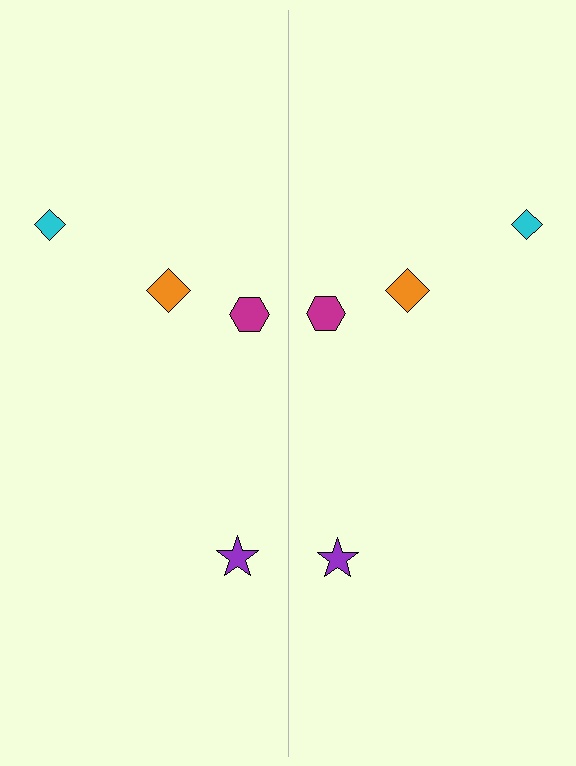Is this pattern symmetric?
Yes, this pattern has bilateral (reflection) symmetry.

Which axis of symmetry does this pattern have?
The pattern has a vertical axis of symmetry running through the center of the image.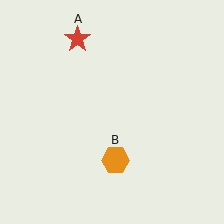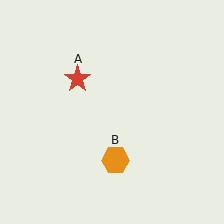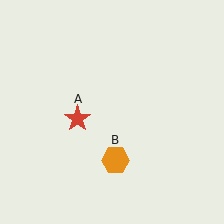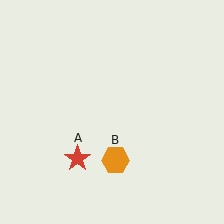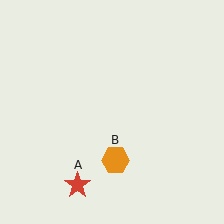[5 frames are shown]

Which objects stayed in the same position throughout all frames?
Orange hexagon (object B) remained stationary.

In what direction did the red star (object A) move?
The red star (object A) moved down.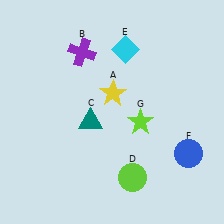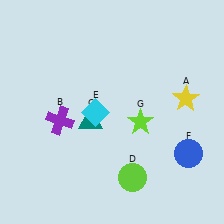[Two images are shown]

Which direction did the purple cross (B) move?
The purple cross (B) moved down.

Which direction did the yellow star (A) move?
The yellow star (A) moved right.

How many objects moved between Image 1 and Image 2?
3 objects moved between the two images.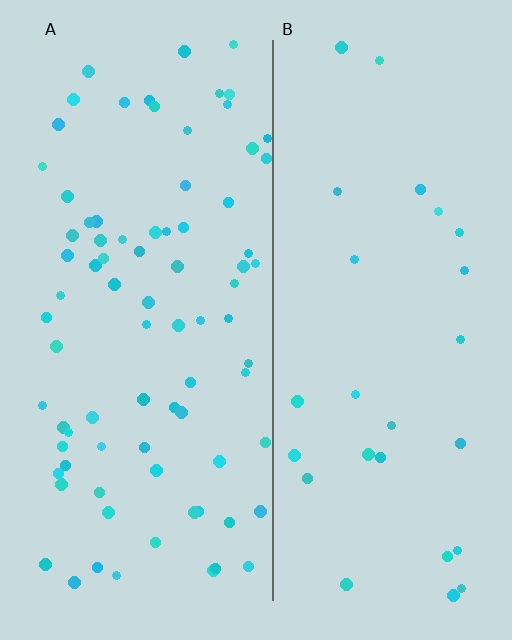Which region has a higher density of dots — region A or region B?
A (the left).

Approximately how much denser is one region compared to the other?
Approximately 3.0× — region A over region B.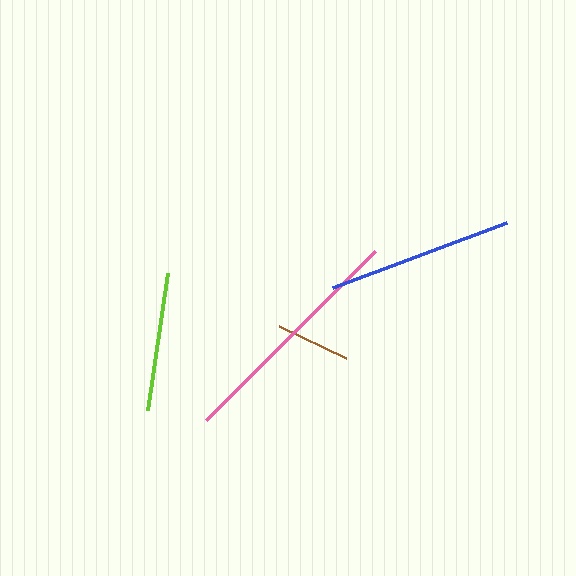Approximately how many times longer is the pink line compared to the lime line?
The pink line is approximately 1.7 times the length of the lime line.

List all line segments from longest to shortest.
From longest to shortest: pink, blue, lime, brown.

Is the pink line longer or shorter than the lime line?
The pink line is longer than the lime line.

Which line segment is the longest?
The pink line is the longest at approximately 238 pixels.